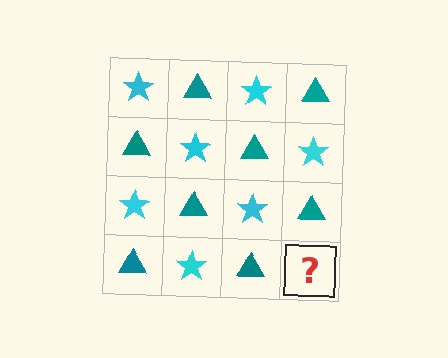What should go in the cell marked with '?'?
The missing cell should contain a cyan star.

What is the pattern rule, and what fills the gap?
The rule is that it alternates cyan star and teal triangle in a checkerboard pattern. The gap should be filled with a cyan star.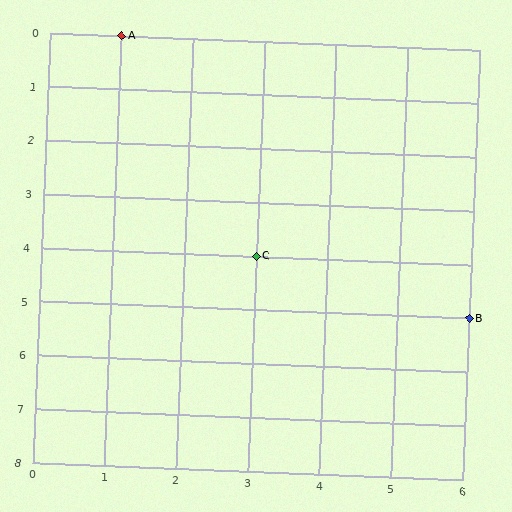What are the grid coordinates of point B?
Point B is at grid coordinates (6, 5).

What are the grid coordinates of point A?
Point A is at grid coordinates (1, 0).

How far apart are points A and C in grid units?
Points A and C are 2 columns and 4 rows apart (about 4.5 grid units diagonally).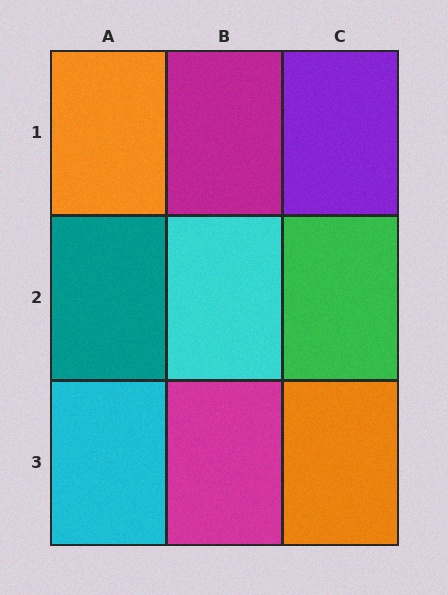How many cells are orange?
2 cells are orange.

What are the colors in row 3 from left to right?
Cyan, magenta, orange.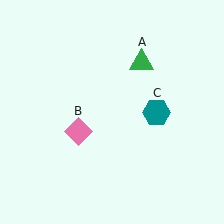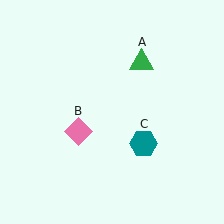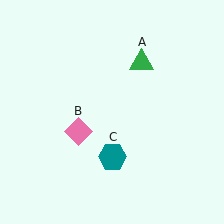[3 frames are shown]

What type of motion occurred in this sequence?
The teal hexagon (object C) rotated clockwise around the center of the scene.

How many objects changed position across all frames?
1 object changed position: teal hexagon (object C).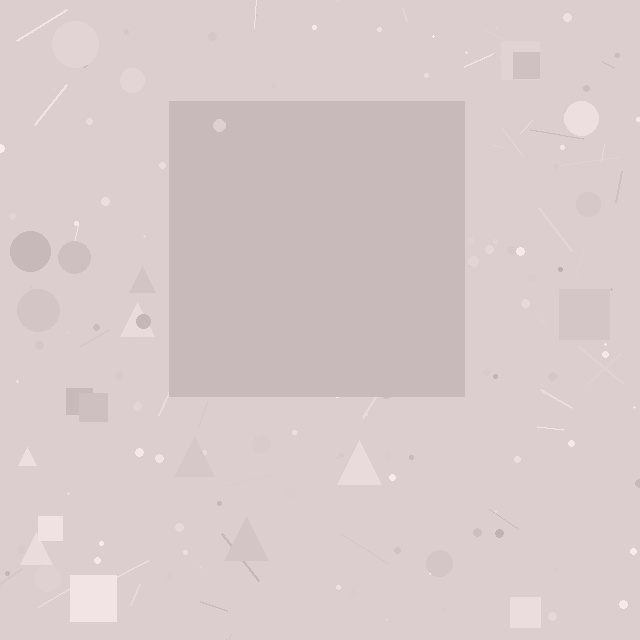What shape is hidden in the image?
A square is hidden in the image.